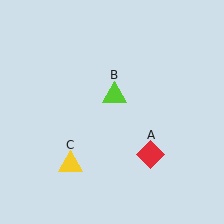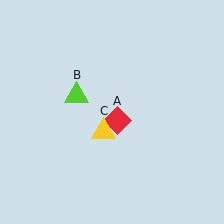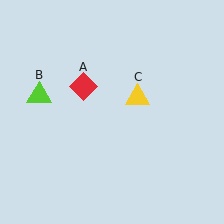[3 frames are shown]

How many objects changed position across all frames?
3 objects changed position: red diamond (object A), lime triangle (object B), yellow triangle (object C).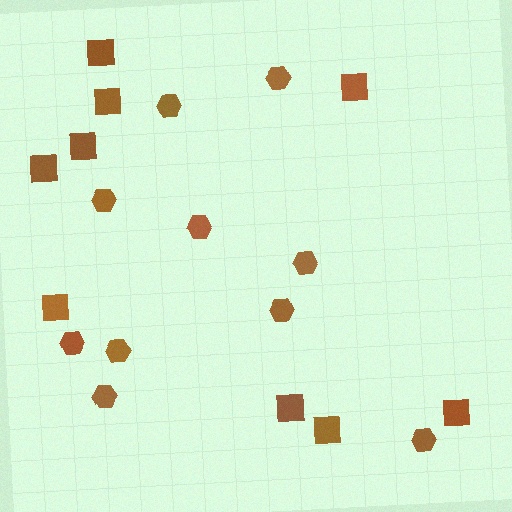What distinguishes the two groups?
There are 2 groups: one group of squares (9) and one group of hexagons (10).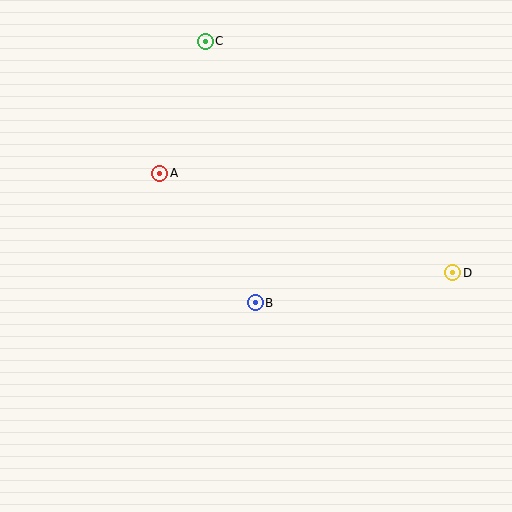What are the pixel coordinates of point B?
Point B is at (255, 303).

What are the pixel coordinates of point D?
Point D is at (453, 273).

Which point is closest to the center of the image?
Point B at (255, 303) is closest to the center.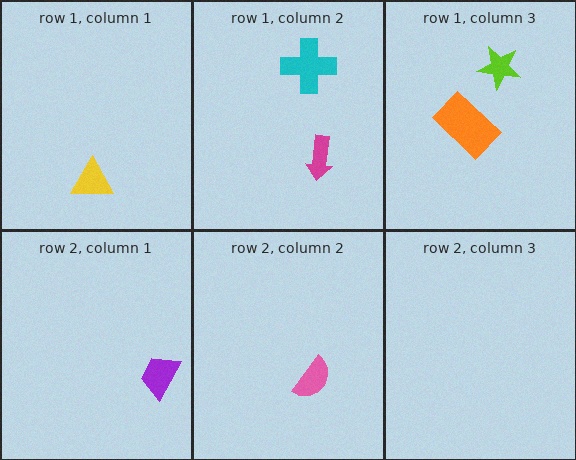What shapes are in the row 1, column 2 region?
The cyan cross, the magenta arrow.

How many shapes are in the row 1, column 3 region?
2.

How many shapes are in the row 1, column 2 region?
2.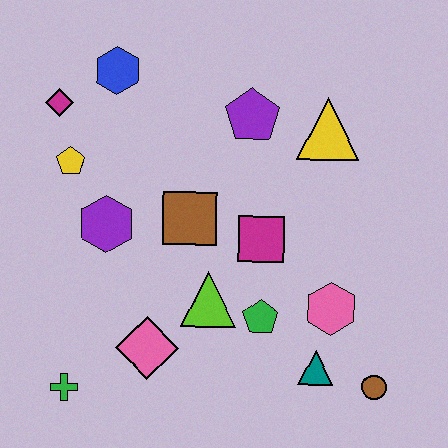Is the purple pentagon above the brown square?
Yes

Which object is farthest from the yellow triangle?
The green cross is farthest from the yellow triangle.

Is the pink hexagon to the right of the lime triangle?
Yes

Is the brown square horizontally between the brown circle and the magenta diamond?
Yes